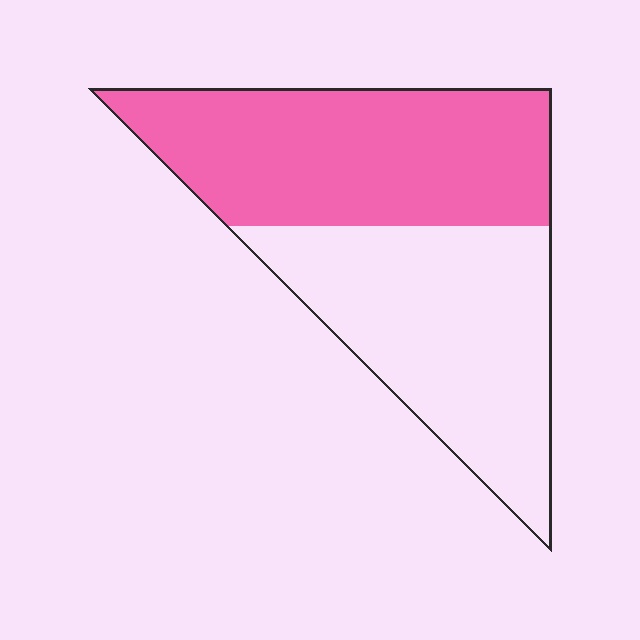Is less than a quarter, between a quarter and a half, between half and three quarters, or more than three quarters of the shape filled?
Between half and three quarters.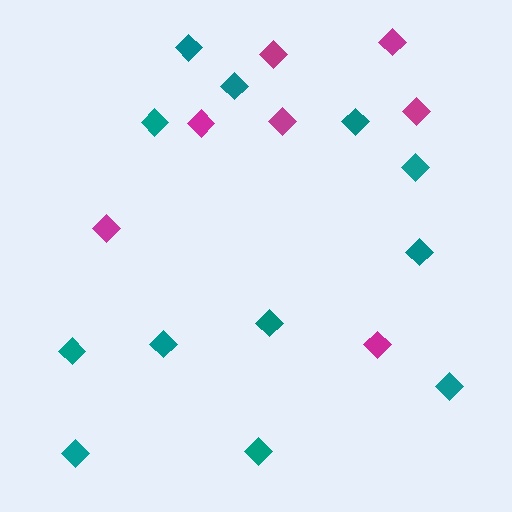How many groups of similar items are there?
There are 2 groups: one group of teal diamonds (12) and one group of magenta diamonds (7).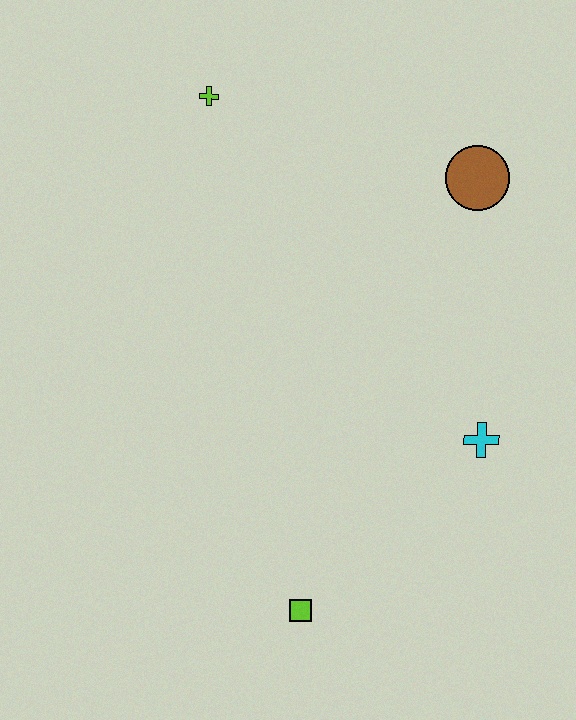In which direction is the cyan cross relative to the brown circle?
The cyan cross is below the brown circle.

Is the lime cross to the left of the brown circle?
Yes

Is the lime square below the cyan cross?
Yes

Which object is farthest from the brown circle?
The lime square is farthest from the brown circle.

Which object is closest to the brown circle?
The cyan cross is closest to the brown circle.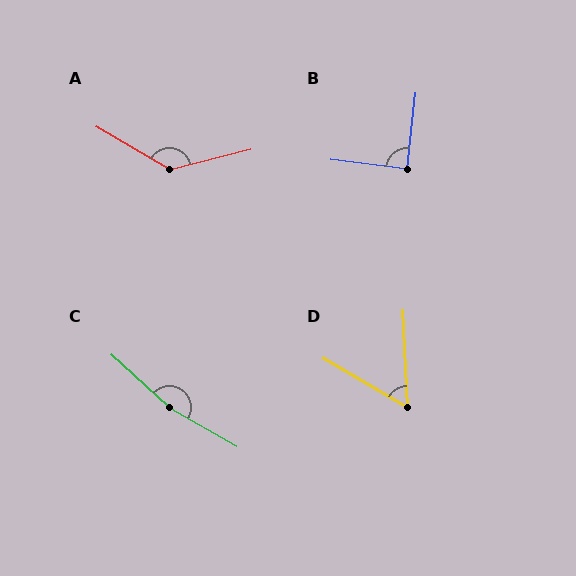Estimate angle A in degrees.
Approximately 135 degrees.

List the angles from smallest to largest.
D (57°), B (89°), A (135°), C (167°).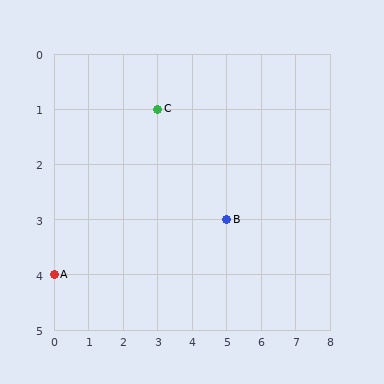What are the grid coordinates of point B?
Point B is at grid coordinates (5, 3).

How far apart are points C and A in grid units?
Points C and A are 3 columns and 3 rows apart (about 4.2 grid units diagonally).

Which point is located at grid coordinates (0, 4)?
Point A is at (0, 4).